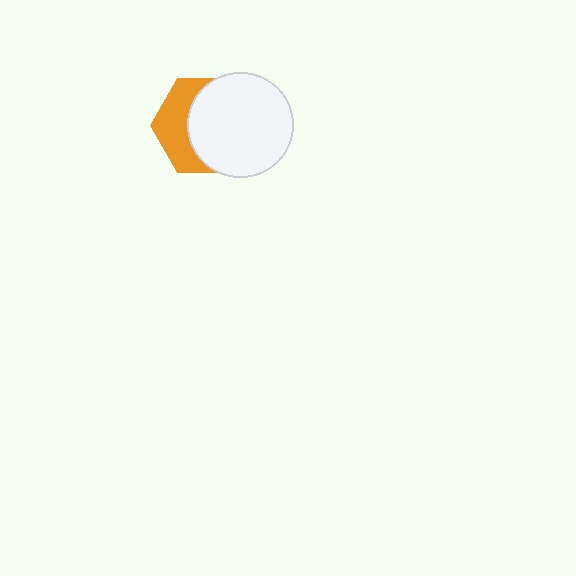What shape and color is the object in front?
The object in front is a white circle.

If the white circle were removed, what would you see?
You would see the complete orange hexagon.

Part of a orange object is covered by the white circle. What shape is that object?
It is a hexagon.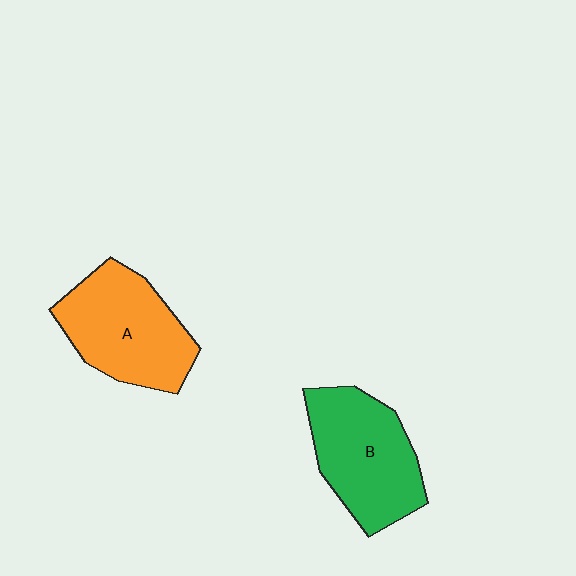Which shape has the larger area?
Shape A (orange).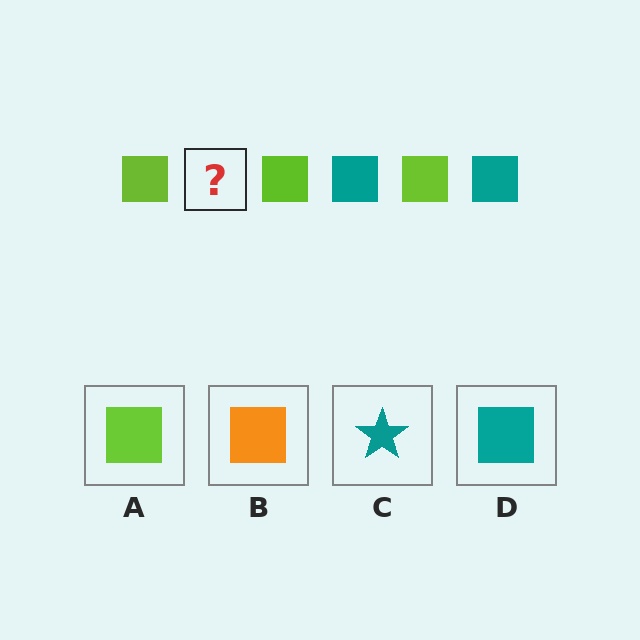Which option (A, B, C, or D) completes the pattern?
D.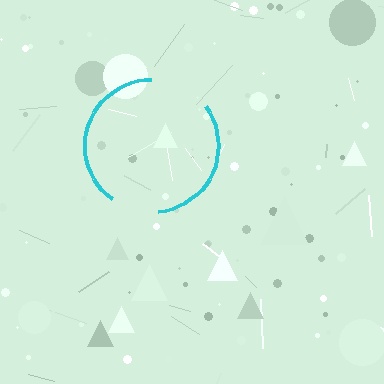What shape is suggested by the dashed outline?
The dashed outline suggests a circle.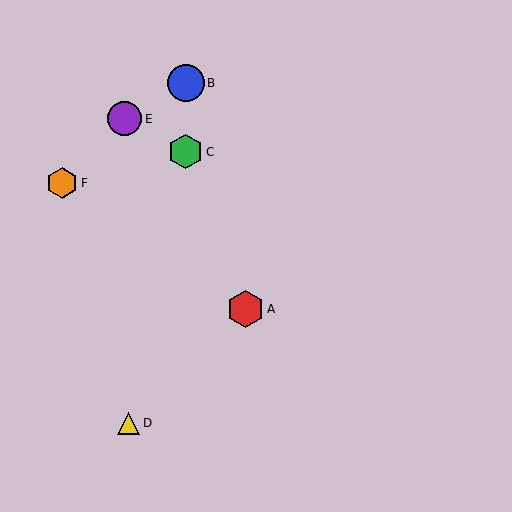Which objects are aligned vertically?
Objects B, C are aligned vertically.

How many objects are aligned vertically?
2 objects (B, C) are aligned vertically.